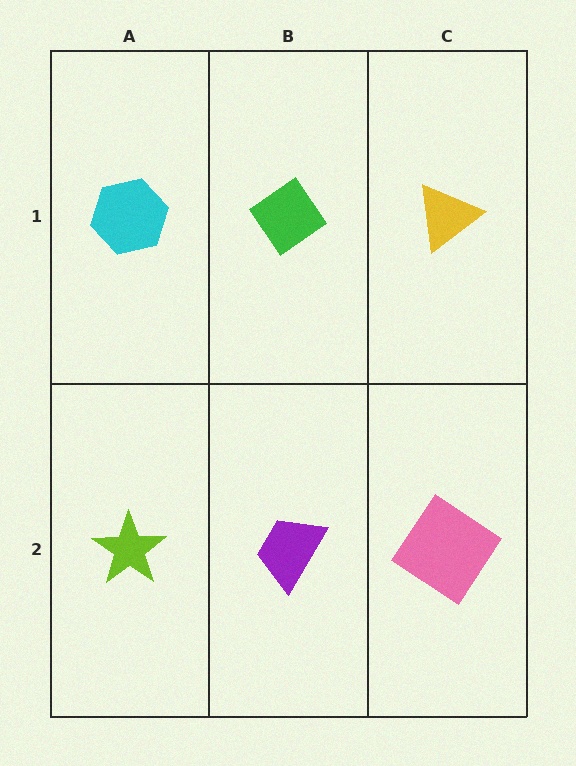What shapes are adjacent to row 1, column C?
A pink diamond (row 2, column C), a green diamond (row 1, column B).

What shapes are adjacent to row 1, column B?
A purple trapezoid (row 2, column B), a cyan hexagon (row 1, column A), a yellow triangle (row 1, column C).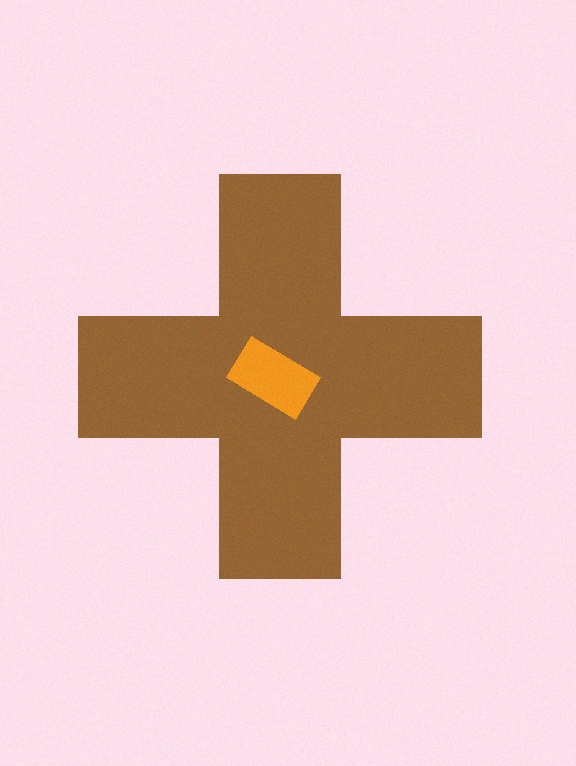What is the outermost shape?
The brown cross.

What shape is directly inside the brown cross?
The orange rectangle.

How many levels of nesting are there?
2.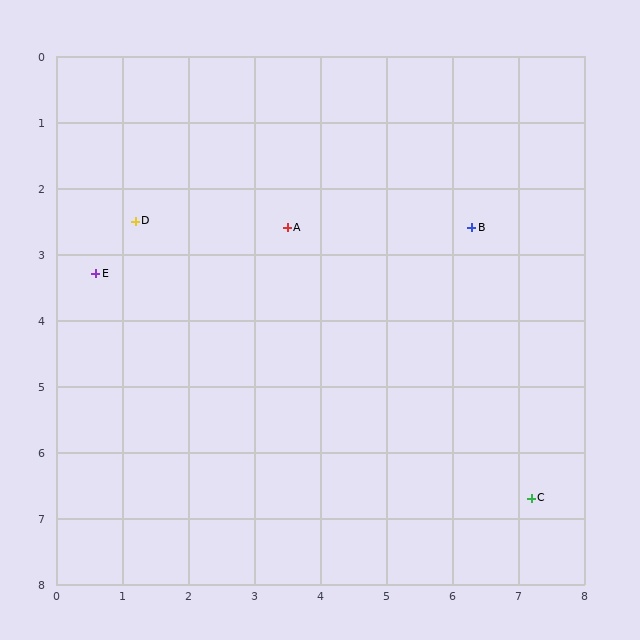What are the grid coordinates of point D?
Point D is at approximately (1.2, 2.5).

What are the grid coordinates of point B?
Point B is at approximately (6.3, 2.6).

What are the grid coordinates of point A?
Point A is at approximately (3.5, 2.6).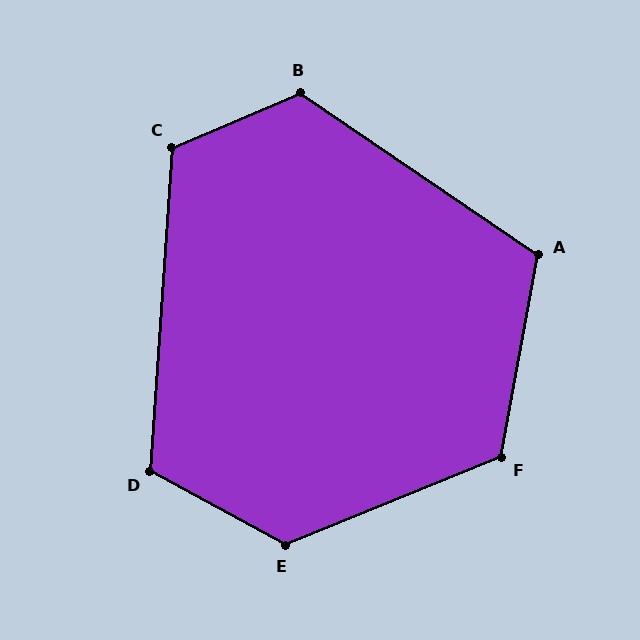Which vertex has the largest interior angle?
E, at approximately 129 degrees.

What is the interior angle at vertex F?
Approximately 122 degrees (obtuse).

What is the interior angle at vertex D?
Approximately 115 degrees (obtuse).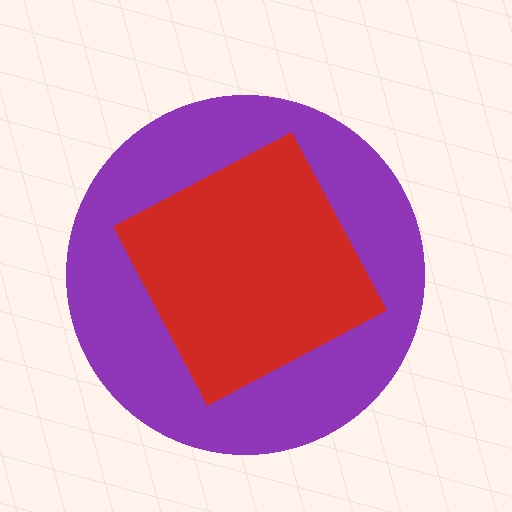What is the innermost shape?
The red diamond.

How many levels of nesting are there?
2.